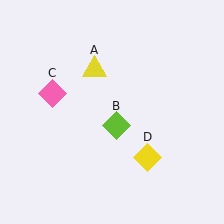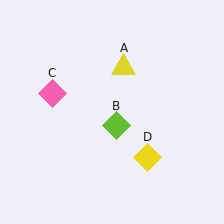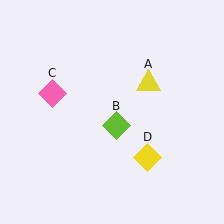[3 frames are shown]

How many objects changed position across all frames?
1 object changed position: yellow triangle (object A).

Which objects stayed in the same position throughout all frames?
Lime diamond (object B) and pink diamond (object C) and yellow diamond (object D) remained stationary.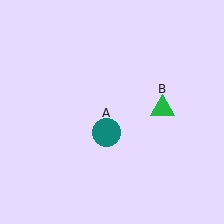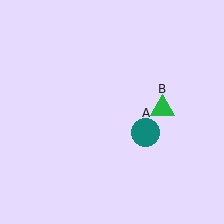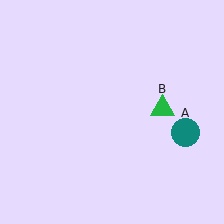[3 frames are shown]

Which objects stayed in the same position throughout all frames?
Green triangle (object B) remained stationary.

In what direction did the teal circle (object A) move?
The teal circle (object A) moved right.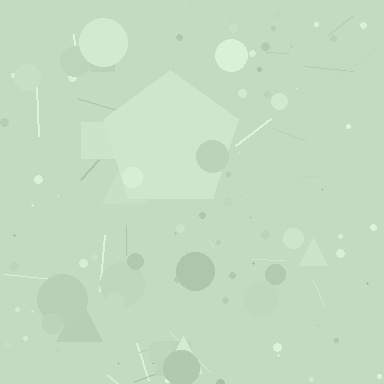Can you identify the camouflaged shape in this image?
The camouflaged shape is a pentagon.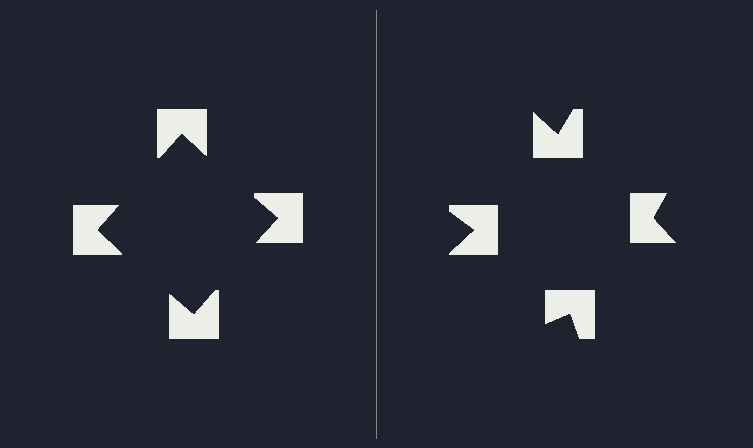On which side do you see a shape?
An illusory square appears on the left side. On the right side the wedge cuts are rotated, so no coherent shape forms.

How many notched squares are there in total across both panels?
8 — 4 on each side.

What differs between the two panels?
The notched squares are positioned identically on both sides; only the wedge orientations differ. On the left they align to a square; on the right they are misaligned.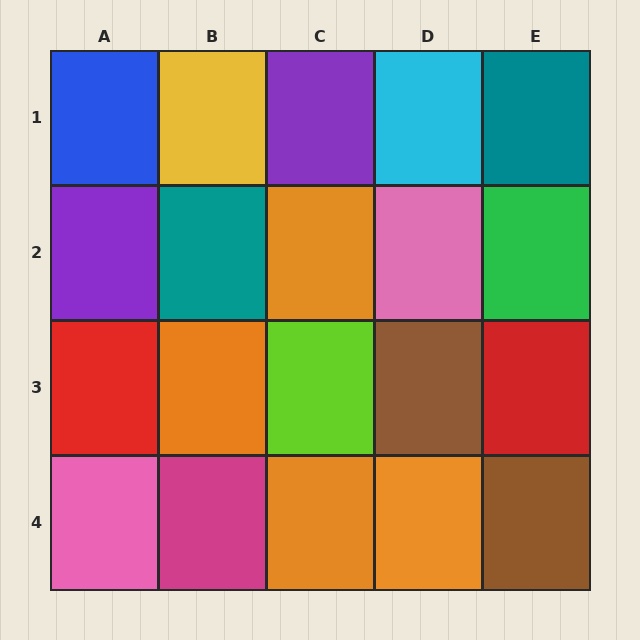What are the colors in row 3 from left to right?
Red, orange, lime, brown, red.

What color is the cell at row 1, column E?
Teal.